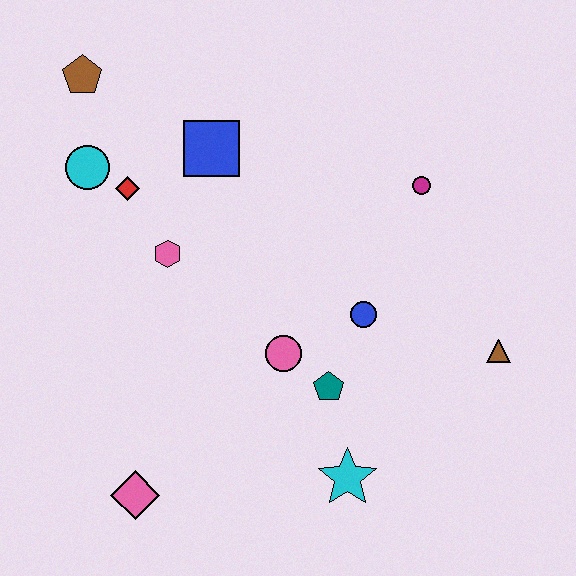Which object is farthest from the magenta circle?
The pink diamond is farthest from the magenta circle.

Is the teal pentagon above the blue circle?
No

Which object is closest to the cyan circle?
The red diamond is closest to the cyan circle.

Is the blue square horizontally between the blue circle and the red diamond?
Yes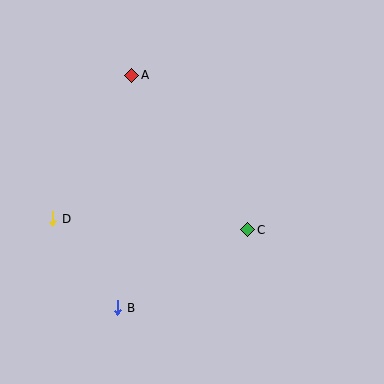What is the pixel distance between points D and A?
The distance between D and A is 164 pixels.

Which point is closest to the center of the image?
Point C at (248, 230) is closest to the center.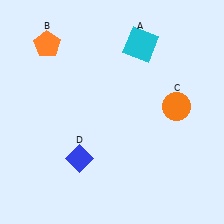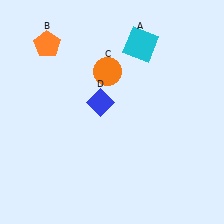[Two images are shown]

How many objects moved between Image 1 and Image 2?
2 objects moved between the two images.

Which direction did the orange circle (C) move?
The orange circle (C) moved left.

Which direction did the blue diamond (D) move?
The blue diamond (D) moved up.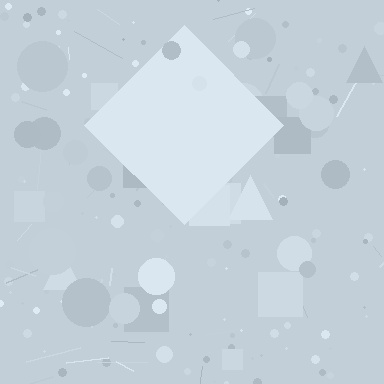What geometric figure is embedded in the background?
A diamond is embedded in the background.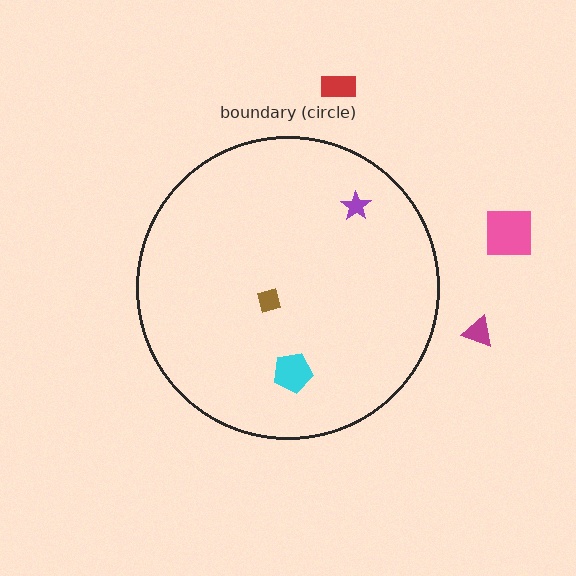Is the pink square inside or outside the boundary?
Outside.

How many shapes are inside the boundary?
3 inside, 3 outside.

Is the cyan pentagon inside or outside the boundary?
Inside.